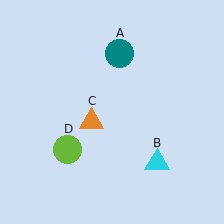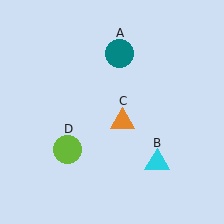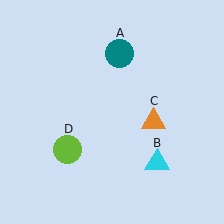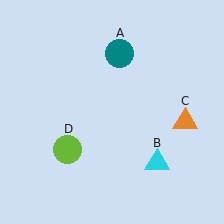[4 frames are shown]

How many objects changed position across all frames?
1 object changed position: orange triangle (object C).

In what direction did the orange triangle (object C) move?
The orange triangle (object C) moved right.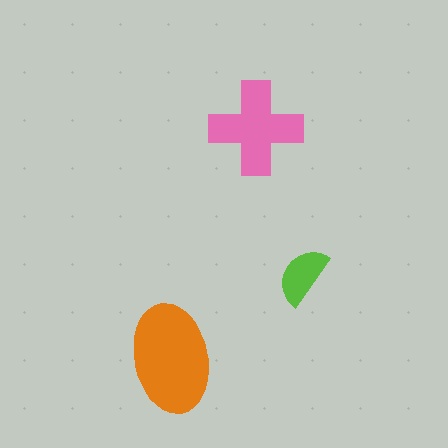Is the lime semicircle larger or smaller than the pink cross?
Smaller.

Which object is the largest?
The orange ellipse.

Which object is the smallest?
The lime semicircle.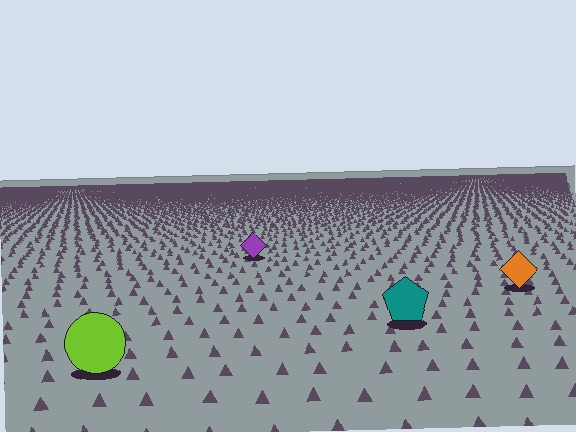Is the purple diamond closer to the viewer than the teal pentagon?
No. The teal pentagon is closer — you can tell from the texture gradient: the ground texture is coarser near it.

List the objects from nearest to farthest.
From nearest to farthest: the lime circle, the teal pentagon, the orange diamond, the purple diamond.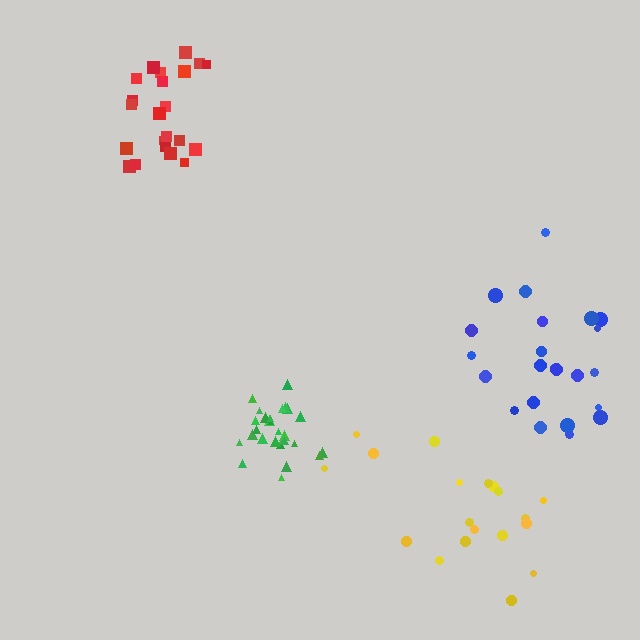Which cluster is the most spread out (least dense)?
Yellow.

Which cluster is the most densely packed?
Green.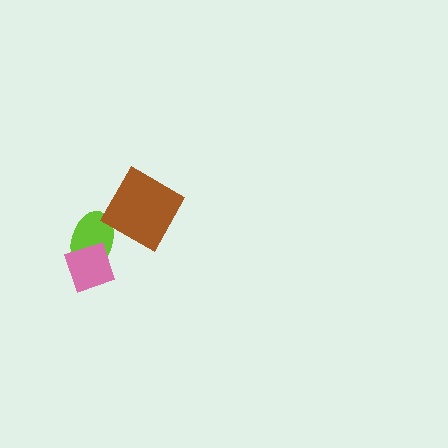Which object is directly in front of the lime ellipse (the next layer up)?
The pink diamond is directly in front of the lime ellipse.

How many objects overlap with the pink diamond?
1 object overlaps with the pink diamond.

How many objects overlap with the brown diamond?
1 object overlaps with the brown diamond.